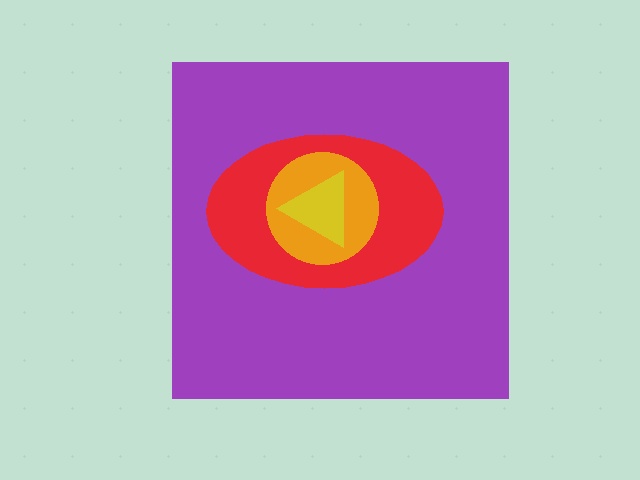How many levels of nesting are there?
4.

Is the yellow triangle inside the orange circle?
Yes.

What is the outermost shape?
The purple square.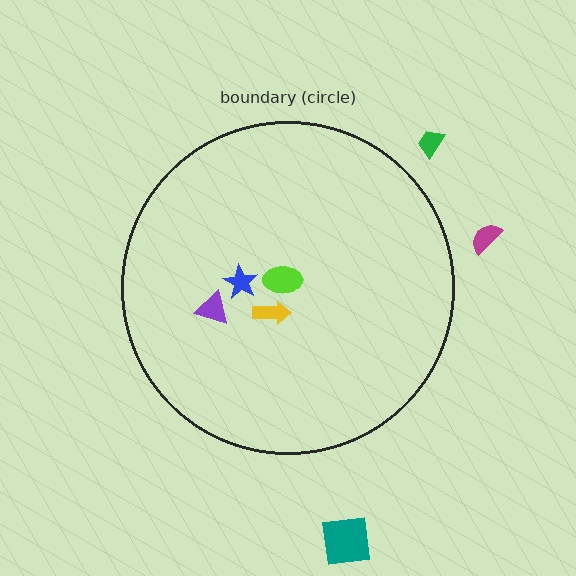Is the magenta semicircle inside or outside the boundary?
Outside.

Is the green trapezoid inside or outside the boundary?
Outside.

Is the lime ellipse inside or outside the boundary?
Inside.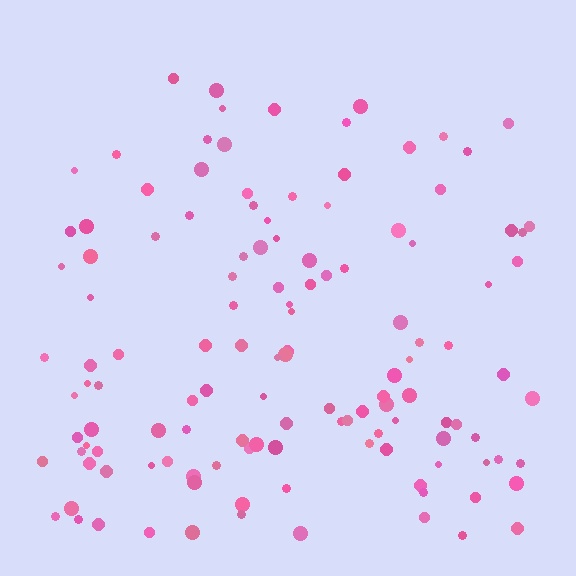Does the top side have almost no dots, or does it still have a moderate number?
Still a moderate number, just noticeably fewer than the bottom.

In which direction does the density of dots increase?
From top to bottom, with the bottom side densest.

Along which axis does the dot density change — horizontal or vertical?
Vertical.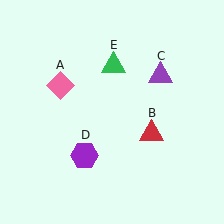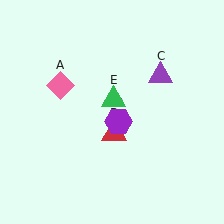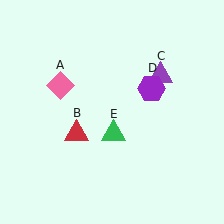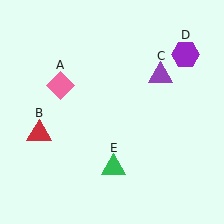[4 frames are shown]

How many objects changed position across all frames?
3 objects changed position: red triangle (object B), purple hexagon (object D), green triangle (object E).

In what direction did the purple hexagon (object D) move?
The purple hexagon (object D) moved up and to the right.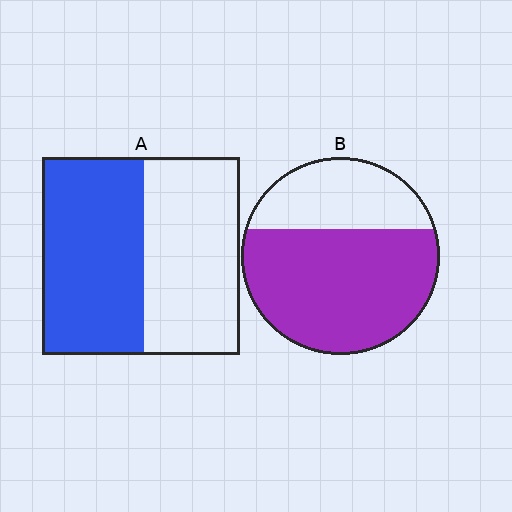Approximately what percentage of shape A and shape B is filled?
A is approximately 50% and B is approximately 65%.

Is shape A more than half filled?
Roughly half.